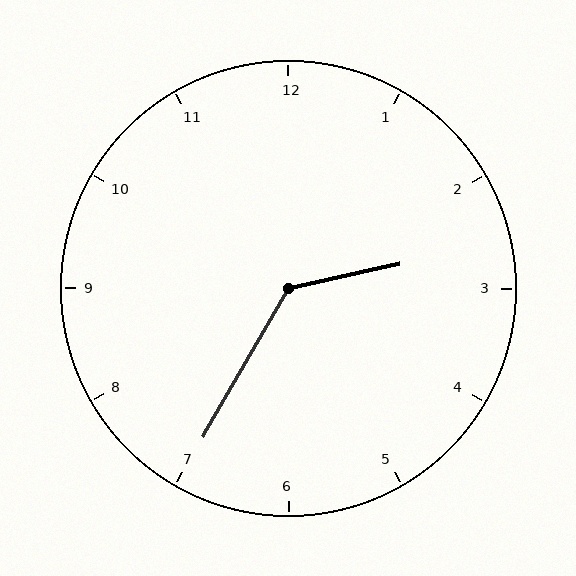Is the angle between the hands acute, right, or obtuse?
It is obtuse.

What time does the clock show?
2:35.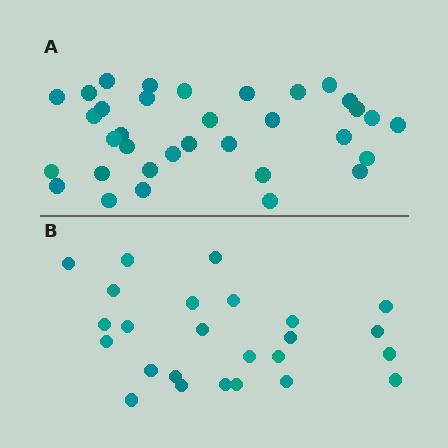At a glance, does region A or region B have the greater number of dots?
Region A (the top region) has more dots.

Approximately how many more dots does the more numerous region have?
Region A has roughly 8 or so more dots than region B.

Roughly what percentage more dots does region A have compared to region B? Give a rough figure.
About 35% more.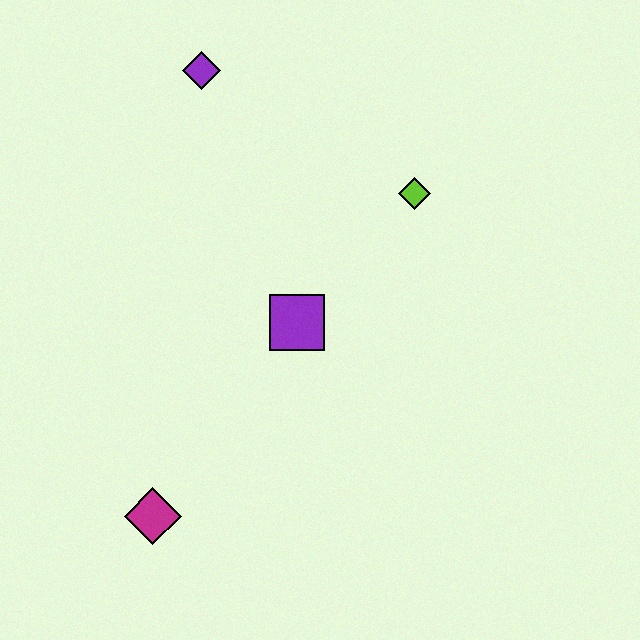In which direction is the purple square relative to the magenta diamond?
The purple square is above the magenta diamond.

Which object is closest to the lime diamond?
The purple square is closest to the lime diamond.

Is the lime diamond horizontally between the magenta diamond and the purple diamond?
No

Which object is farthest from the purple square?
The purple diamond is farthest from the purple square.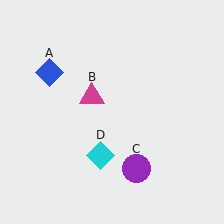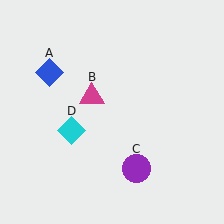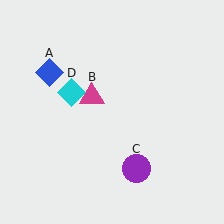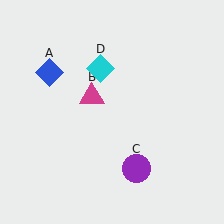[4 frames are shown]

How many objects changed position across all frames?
1 object changed position: cyan diamond (object D).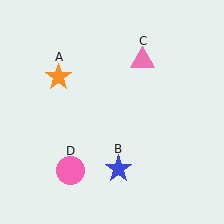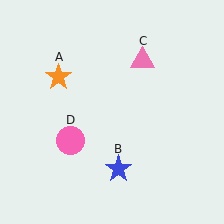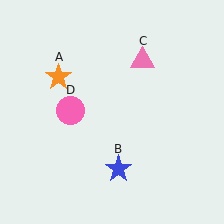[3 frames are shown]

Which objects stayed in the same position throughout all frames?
Orange star (object A) and blue star (object B) and pink triangle (object C) remained stationary.